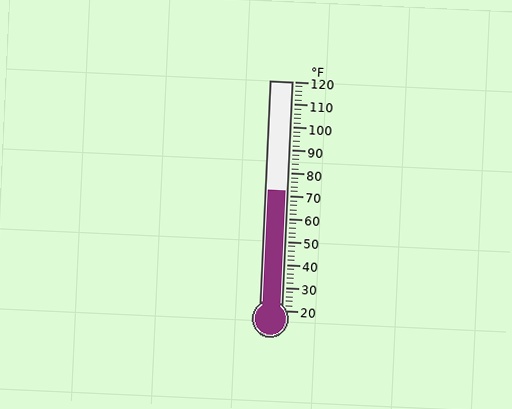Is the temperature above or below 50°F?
The temperature is above 50°F.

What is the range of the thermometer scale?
The thermometer scale ranges from 20°F to 120°F.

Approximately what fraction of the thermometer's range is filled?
The thermometer is filled to approximately 50% of its range.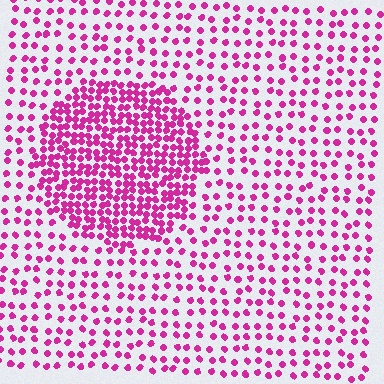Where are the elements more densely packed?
The elements are more densely packed inside the circle boundary.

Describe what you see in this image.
The image contains small magenta elements arranged at two different densities. A circle-shaped region is visible where the elements are more densely packed than the surrounding area.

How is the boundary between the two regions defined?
The boundary is defined by a change in element density (approximately 2.4x ratio). All elements are the same color, size, and shape.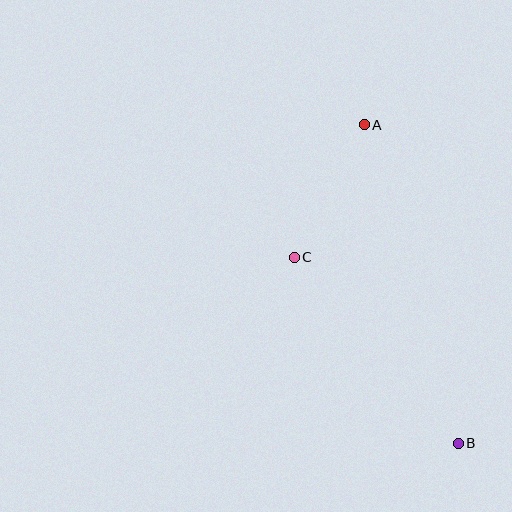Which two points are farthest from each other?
Points A and B are farthest from each other.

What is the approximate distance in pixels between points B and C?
The distance between B and C is approximately 248 pixels.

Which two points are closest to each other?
Points A and C are closest to each other.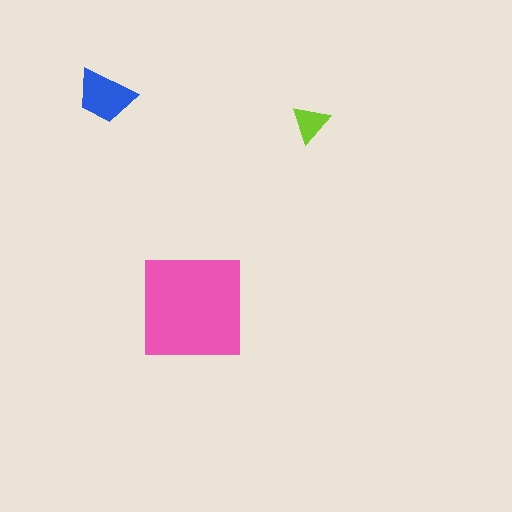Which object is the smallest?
The lime triangle.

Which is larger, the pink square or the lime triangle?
The pink square.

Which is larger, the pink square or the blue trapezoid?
The pink square.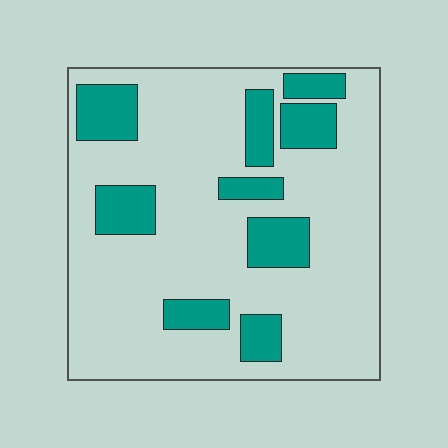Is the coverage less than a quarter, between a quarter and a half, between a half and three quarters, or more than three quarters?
Less than a quarter.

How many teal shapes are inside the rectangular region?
9.